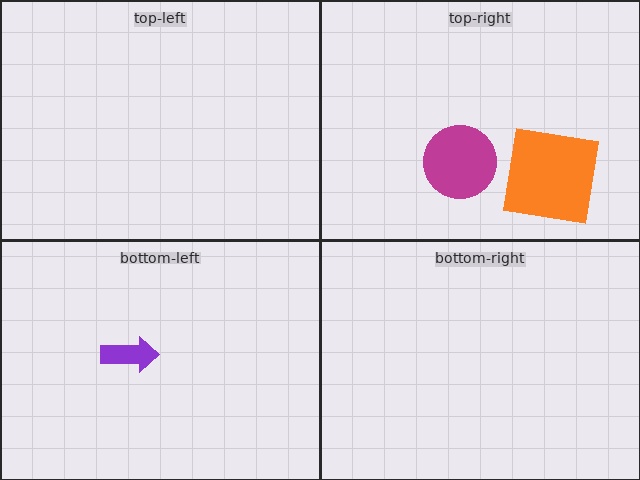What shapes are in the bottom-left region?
The purple arrow.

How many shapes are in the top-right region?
2.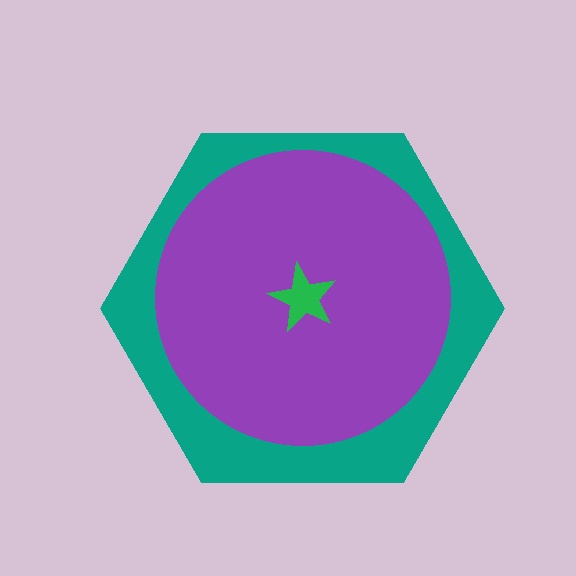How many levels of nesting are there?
3.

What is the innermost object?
The green star.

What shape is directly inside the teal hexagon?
The purple circle.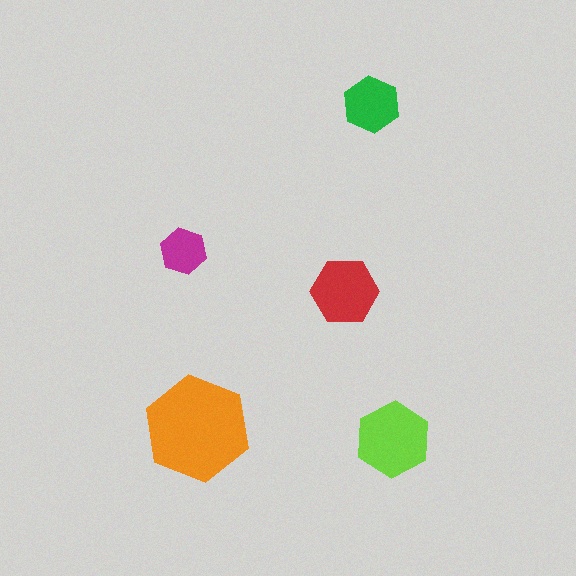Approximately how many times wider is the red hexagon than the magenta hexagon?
About 1.5 times wider.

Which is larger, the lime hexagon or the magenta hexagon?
The lime one.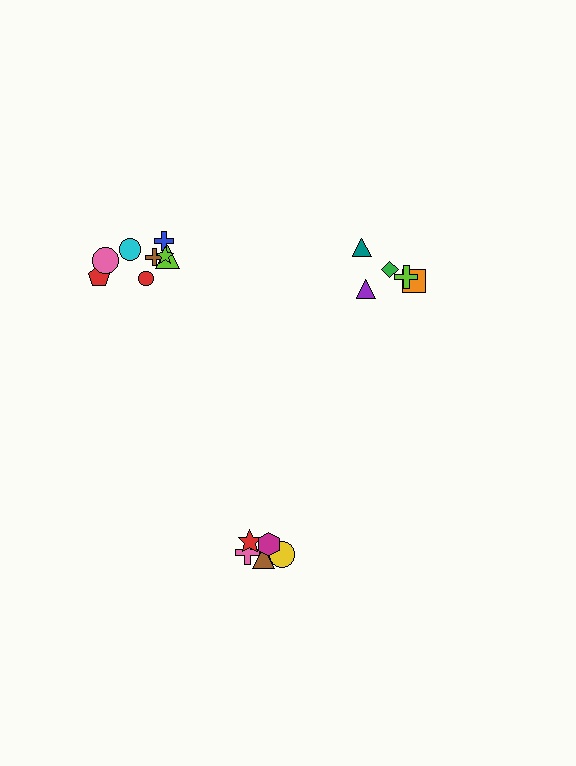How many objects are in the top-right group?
There are 5 objects.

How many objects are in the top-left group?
There are 8 objects.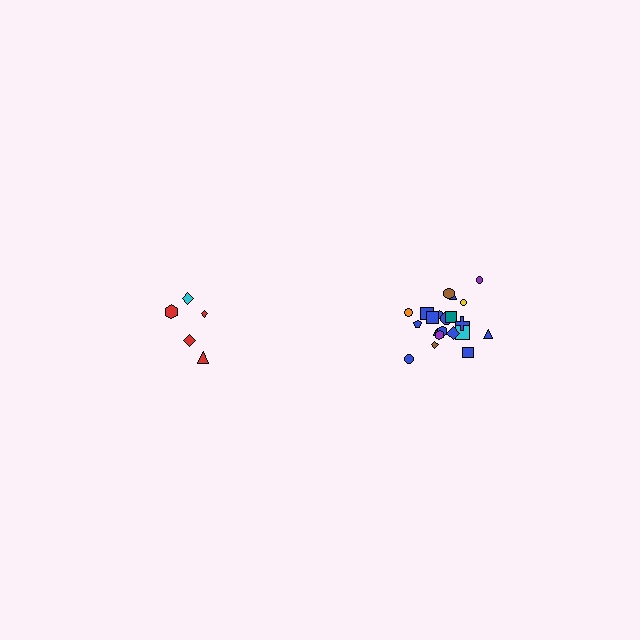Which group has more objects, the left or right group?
The right group.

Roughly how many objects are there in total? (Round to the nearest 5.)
Roughly 25 objects in total.